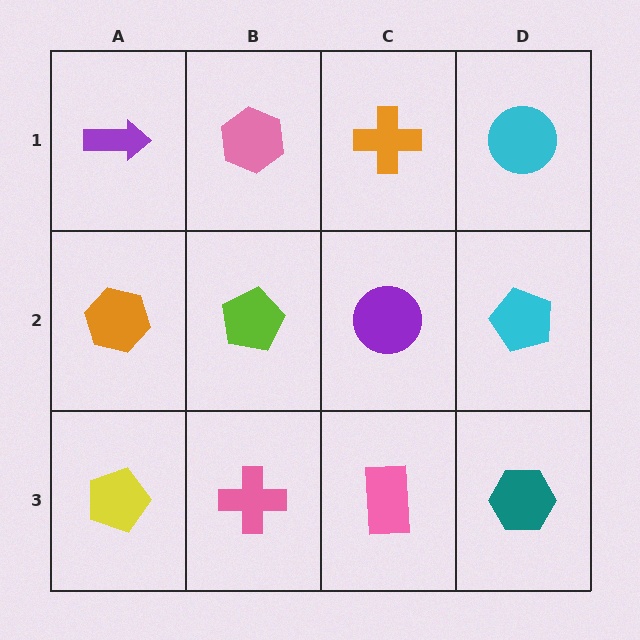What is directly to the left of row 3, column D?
A pink rectangle.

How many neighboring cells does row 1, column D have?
2.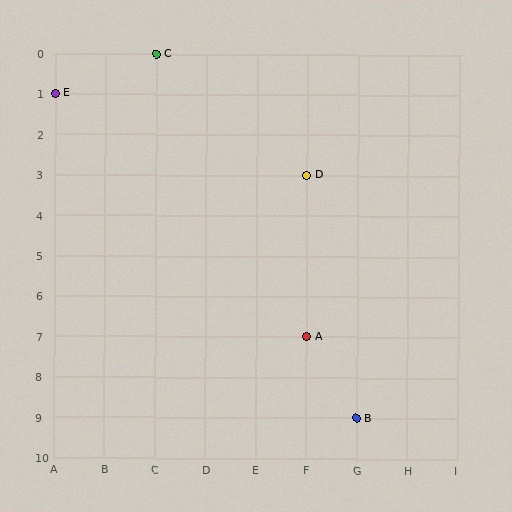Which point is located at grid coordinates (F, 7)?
Point A is at (F, 7).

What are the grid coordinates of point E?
Point E is at grid coordinates (A, 1).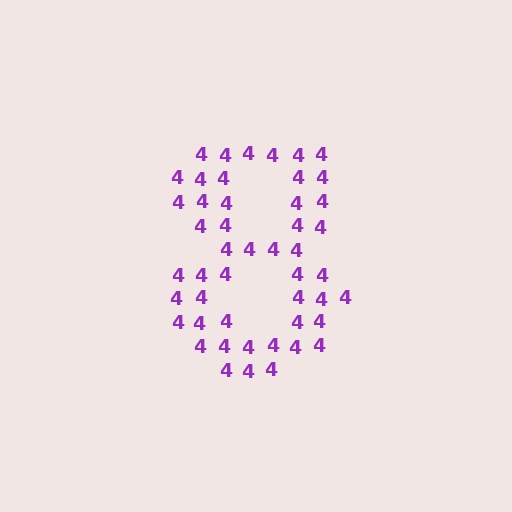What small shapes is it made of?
It is made of small digit 4's.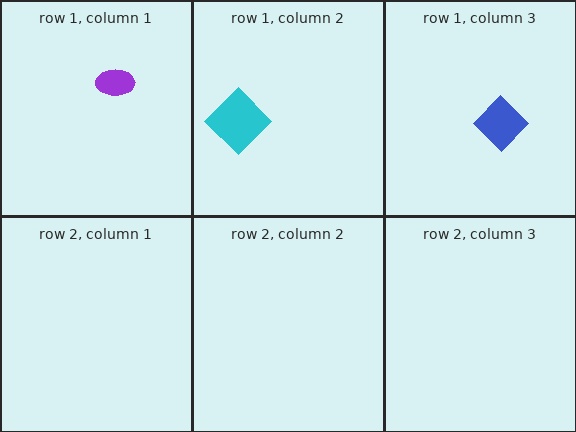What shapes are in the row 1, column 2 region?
The cyan diamond.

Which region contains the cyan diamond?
The row 1, column 2 region.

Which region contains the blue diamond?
The row 1, column 3 region.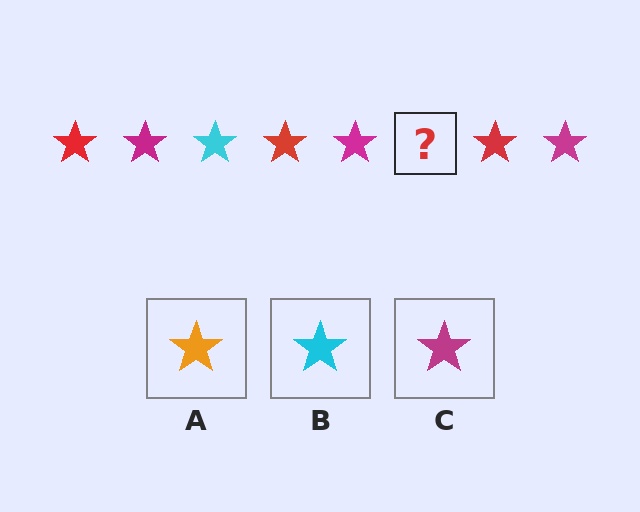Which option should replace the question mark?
Option B.